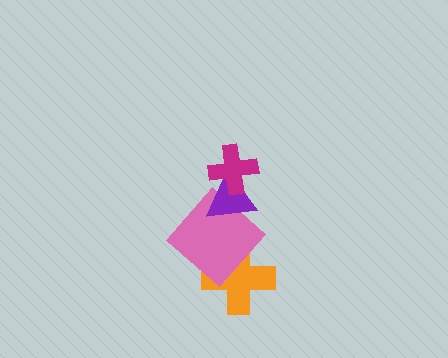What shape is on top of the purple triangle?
The magenta cross is on top of the purple triangle.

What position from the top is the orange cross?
The orange cross is 4th from the top.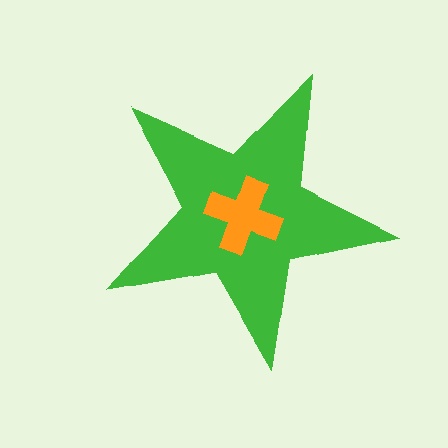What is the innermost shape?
The orange cross.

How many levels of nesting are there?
2.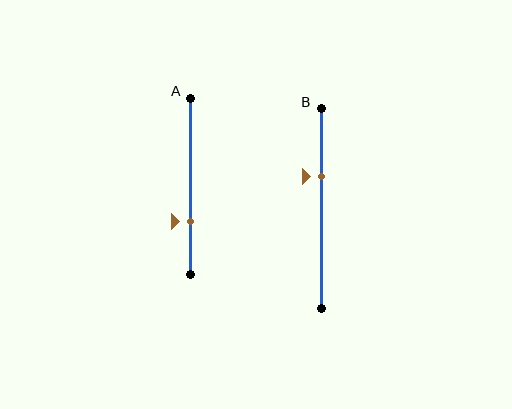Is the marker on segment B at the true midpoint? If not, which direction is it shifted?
No, the marker on segment B is shifted upward by about 16% of the segment length.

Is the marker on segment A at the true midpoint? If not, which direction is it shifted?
No, the marker on segment A is shifted downward by about 20% of the segment length.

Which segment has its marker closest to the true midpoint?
Segment B has its marker closest to the true midpoint.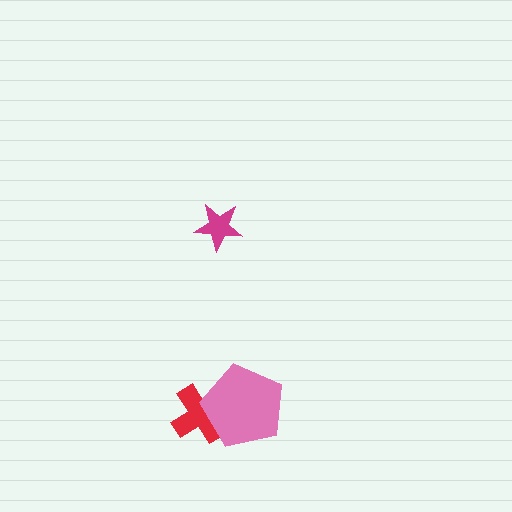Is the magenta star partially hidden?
No, no other shape covers it.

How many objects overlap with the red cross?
1 object overlaps with the red cross.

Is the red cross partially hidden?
Yes, it is partially covered by another shape.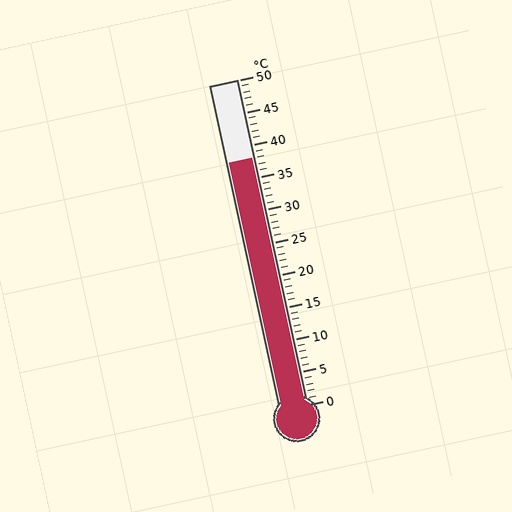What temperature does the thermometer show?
The thermometer shows approximately 38°C.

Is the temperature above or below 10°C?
The temperature is above 10°C.